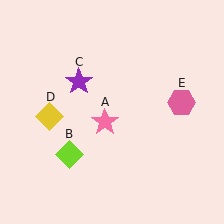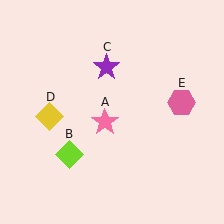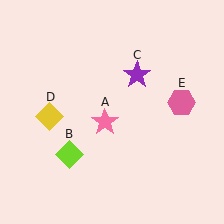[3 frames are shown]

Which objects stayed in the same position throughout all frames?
Pink star (object A) and lime diamond (object B) and yellow diamond (object D) and pink hexagon (object E) remained stationary.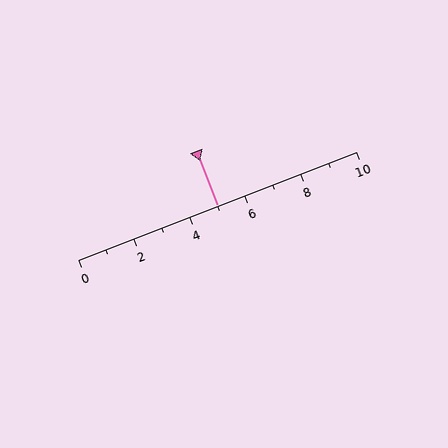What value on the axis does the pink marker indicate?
The marker indicates approximately 5.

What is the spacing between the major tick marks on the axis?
The major ticks are spaced 2 apart.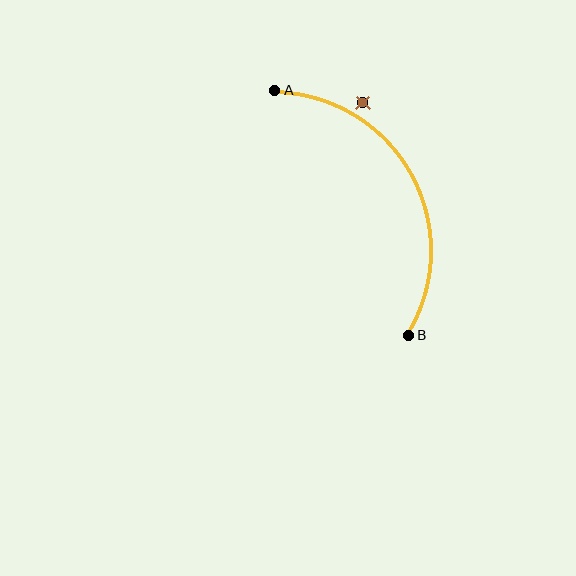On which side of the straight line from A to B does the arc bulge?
The arc bulges to the right of the straight line connecting A and B.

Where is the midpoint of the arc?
The arc midpoint is the point on the curve farthest from the straight line joining A and B. It sits to the right of that line.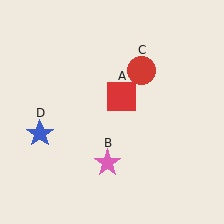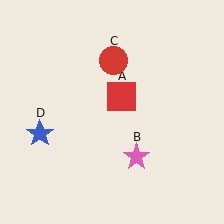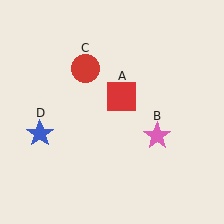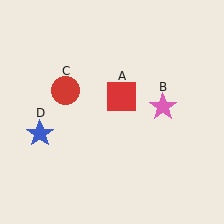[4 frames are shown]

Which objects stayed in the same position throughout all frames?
Red square (object A) and blue star (object D) remained stationary.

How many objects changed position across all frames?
2 objects changed position: pink star (object B), red circle (object C).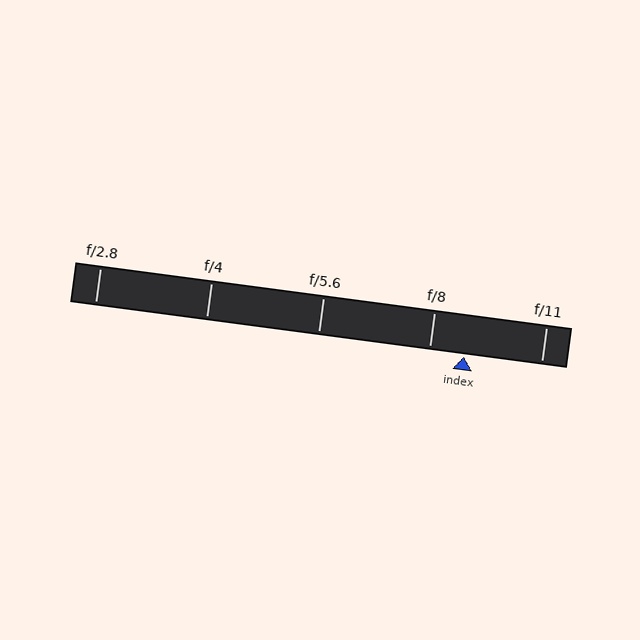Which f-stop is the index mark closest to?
The index mark is closest to f/8.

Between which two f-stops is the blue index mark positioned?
The index mark is between f/8 and f/11.